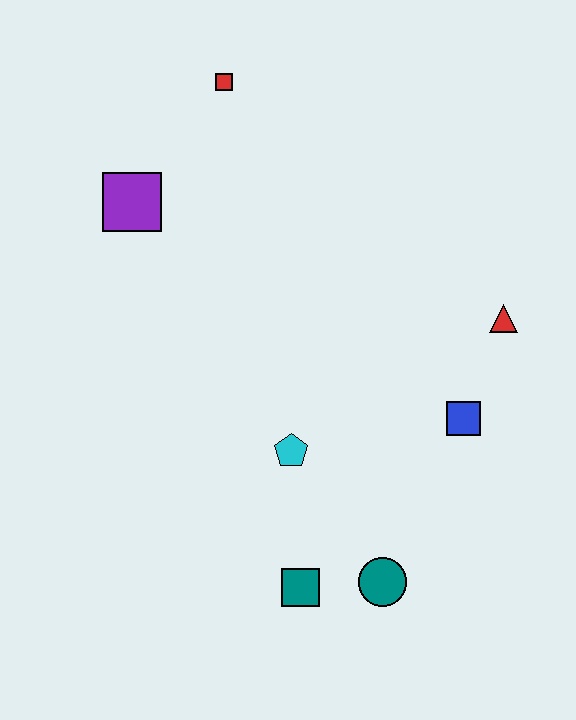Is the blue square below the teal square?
No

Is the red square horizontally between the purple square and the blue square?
Yes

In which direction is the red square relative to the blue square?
The red square is above the blue square.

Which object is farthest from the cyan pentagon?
The red square is farthest from the cyan pentagon.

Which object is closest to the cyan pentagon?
The teal square is closest to the cyan pentagon.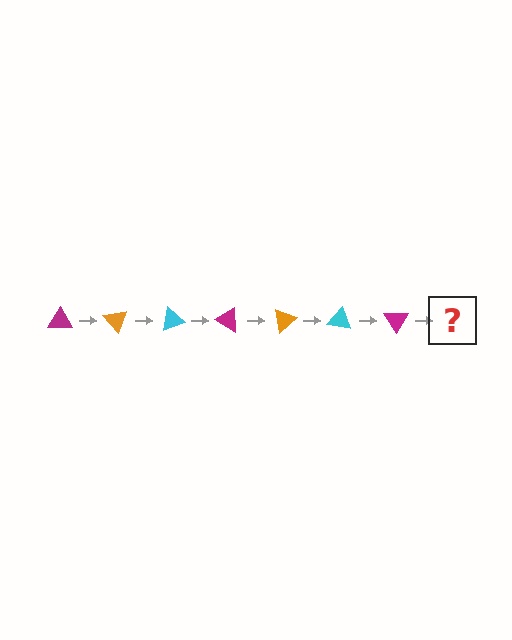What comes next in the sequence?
The next element should be an orange triangle, rotated 350 degrees from the start.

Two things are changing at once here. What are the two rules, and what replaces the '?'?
The two rules are that it rotates 50 degrees each step and the color cycles through magenta, orange, and cyan. The '?' should be an orange triangle, rotated 350 degrees from the start.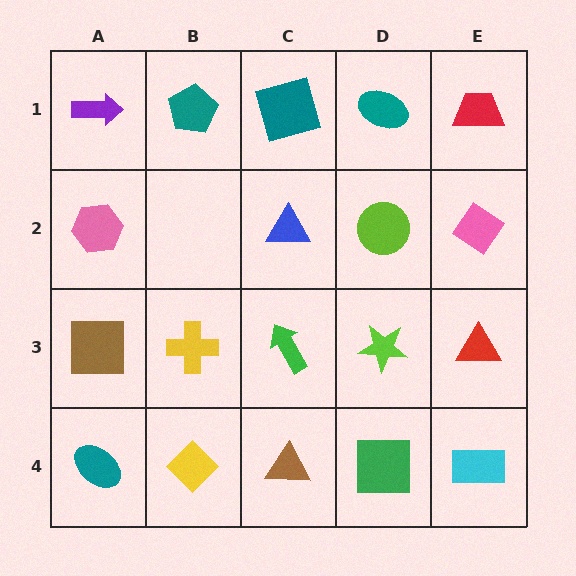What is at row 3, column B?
A yellow cross.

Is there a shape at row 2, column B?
No, that cell is empty.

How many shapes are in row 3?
5 shapes.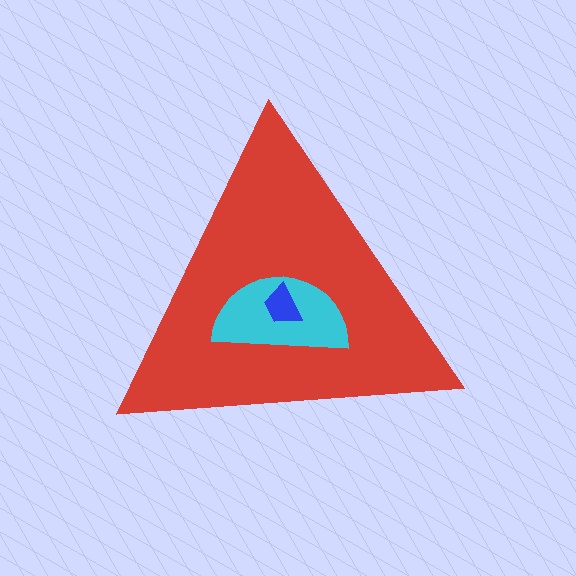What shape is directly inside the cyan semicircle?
The blue trapezoid.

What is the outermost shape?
The red triangle.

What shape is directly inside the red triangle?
The cyan semicircle.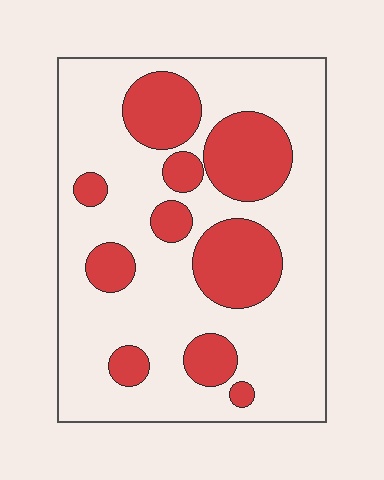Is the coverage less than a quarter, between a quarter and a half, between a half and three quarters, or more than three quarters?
Between a quarter and a half.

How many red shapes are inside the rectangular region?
10.